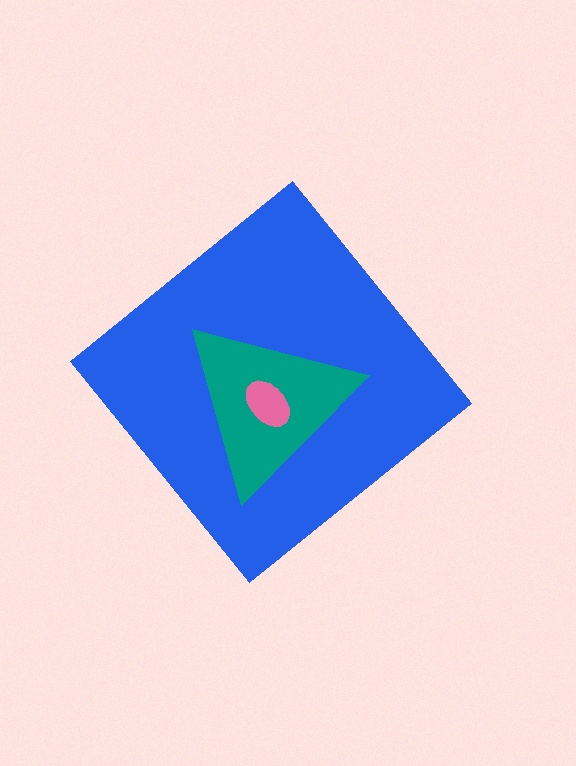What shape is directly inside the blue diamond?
The teal triangle.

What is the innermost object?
The pink ellipse.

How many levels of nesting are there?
3.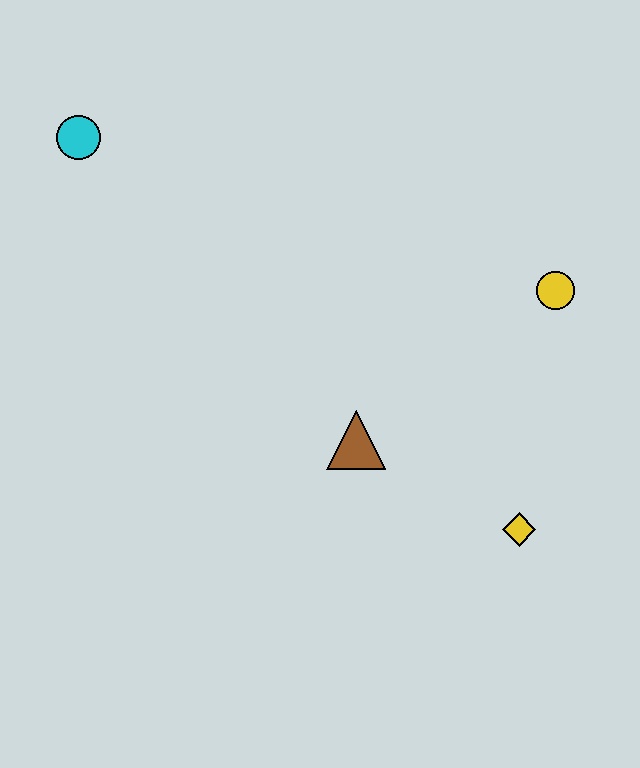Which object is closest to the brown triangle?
The yellow diamond is closest to the brown triangle.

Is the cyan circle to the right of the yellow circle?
No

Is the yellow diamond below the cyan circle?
Yes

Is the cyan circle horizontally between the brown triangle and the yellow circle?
No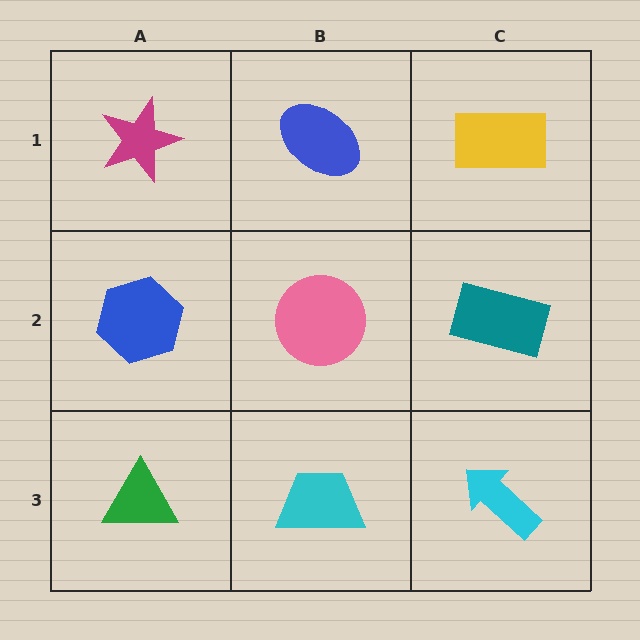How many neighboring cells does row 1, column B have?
3.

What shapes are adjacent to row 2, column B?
A blue ellipse (row 1, column B), a cyan trapezoid (row 3, column B), a blue hexagon (row 2, column A), a teal rectangle (row 2, column C).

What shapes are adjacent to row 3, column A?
A blue hexagon (row 2, column A), a cyan trapezoid (row 3, column B).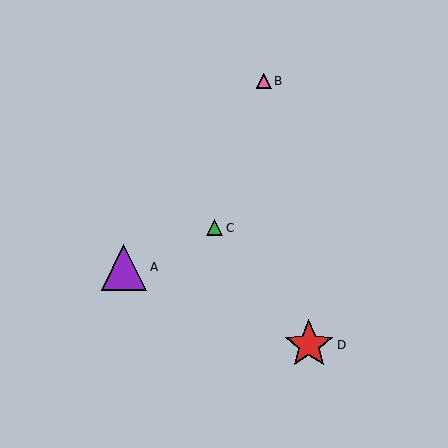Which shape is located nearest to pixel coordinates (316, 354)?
The red star (labeled D) at (309, 345) is nearest to that location.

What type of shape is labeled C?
Shape C is a green triangle.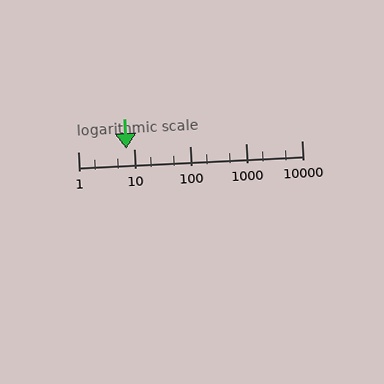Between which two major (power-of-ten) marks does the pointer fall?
The pointer is between 1 and 10.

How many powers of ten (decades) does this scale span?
The scale spans 4 decades, from 1 to 10000.